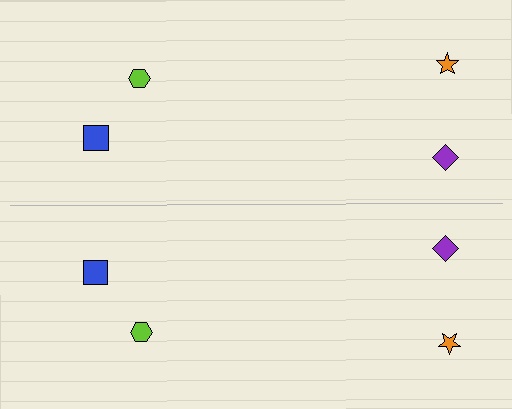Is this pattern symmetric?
Yes, this pattern has bilateral (reflection) symmetry.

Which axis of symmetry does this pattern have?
The pattern has a horizontal axis of symmetry running through the center of the image.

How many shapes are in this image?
There are 8 shapes in this image.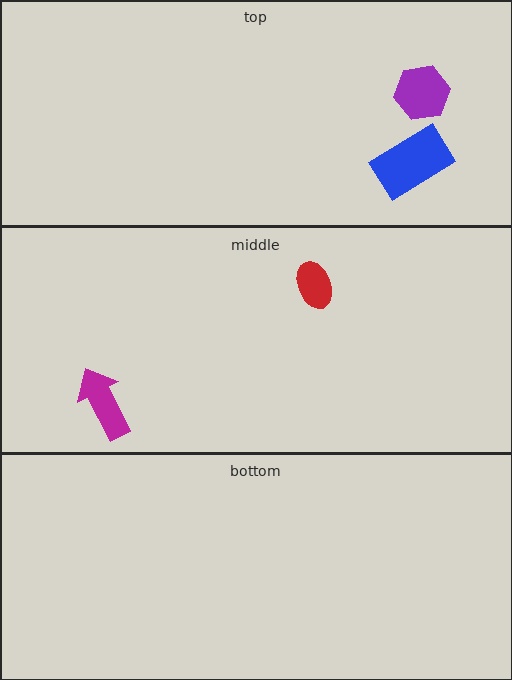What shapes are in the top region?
The blue rectangle, the purple hexagon.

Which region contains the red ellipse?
The middle region.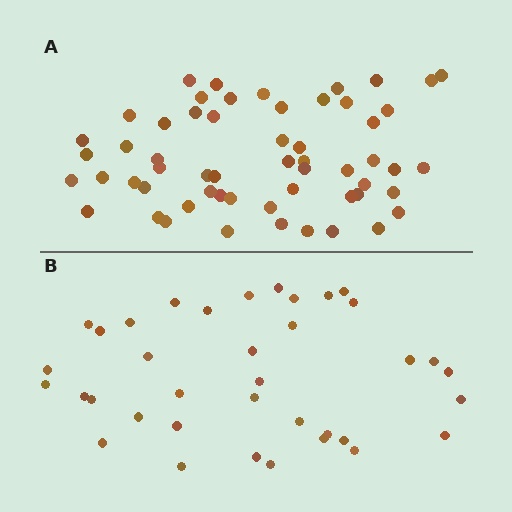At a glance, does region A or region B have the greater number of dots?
Region A (the top region) has more dots.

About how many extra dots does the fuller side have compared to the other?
Region A has approximately 20 more dots than region B.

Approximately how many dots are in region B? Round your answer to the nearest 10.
About 40 dots. (The exact count is 37, which rounds to 40.)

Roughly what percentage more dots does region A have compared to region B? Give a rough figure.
About 55% more.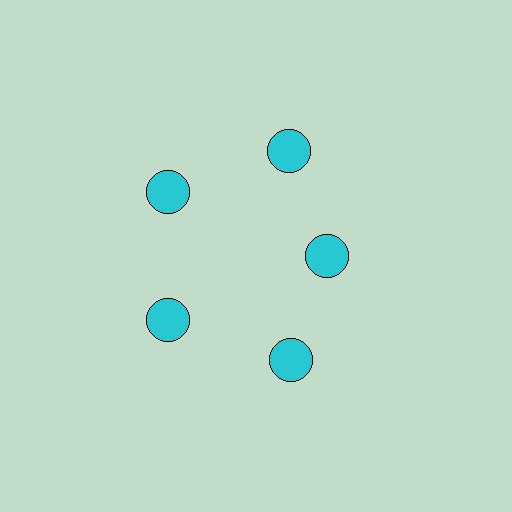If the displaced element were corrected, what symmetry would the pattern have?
It would have 5-fold rotational symmetry — the pattern would map onto itself every 72 degrees.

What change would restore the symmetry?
The symmetry would be restored by moving it outward, back onto the ring so that all 5 circles sit at equal angles and equal distance from the center.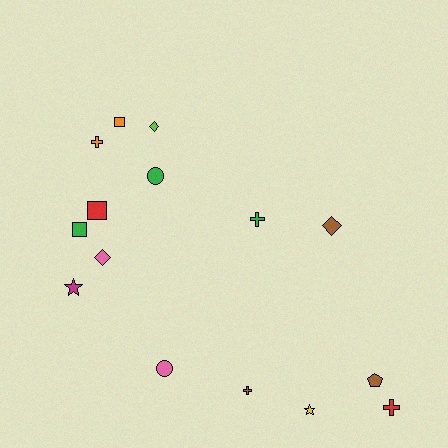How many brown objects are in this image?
There are 3 brown objects.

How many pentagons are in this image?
There is 1 pentagon.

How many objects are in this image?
There are 15 objects.